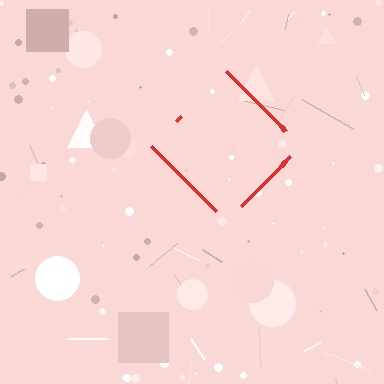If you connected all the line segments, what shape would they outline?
They would outline a diamond.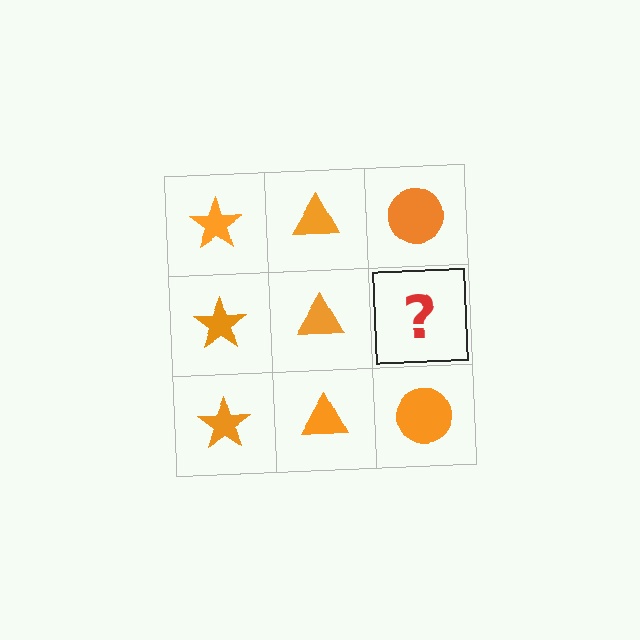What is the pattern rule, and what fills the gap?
The rule is that each column has a consistent shape. The gap should be filled with an orange circle.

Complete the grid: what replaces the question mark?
The question mark should be replaced with an orange circle.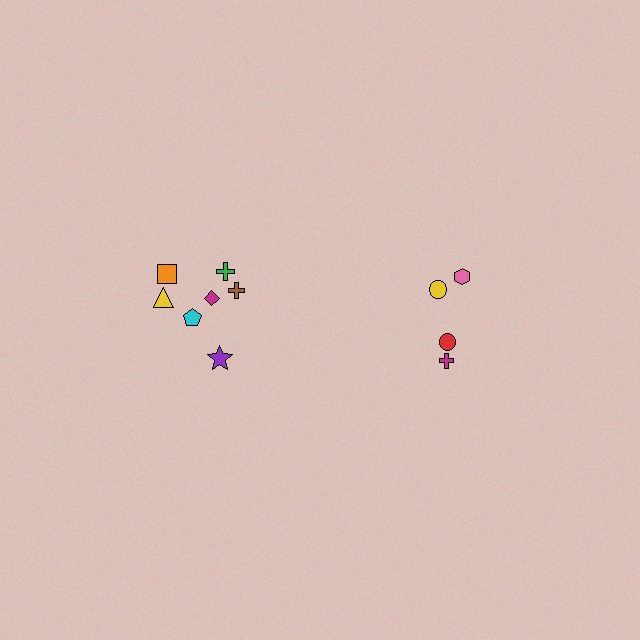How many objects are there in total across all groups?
There are 11 objects.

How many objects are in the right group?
There are 4 objects.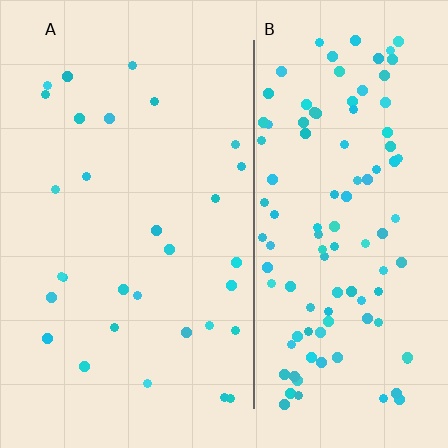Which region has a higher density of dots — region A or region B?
B (the right).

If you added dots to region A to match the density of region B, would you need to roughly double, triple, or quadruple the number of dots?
Approximately quadruple.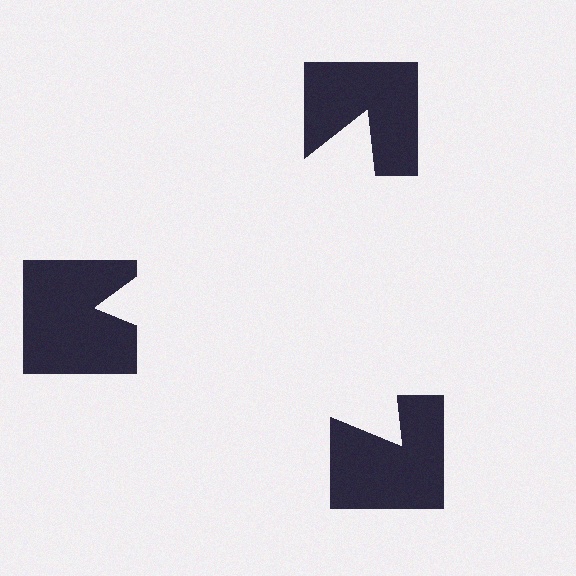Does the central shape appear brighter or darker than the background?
It typically appears slightly brighter than the background, even though no actual brightness change is drawn.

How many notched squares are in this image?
There are 3 — one at each vertex of the illusory triangle.